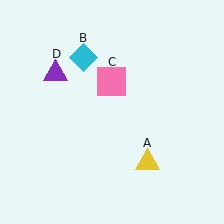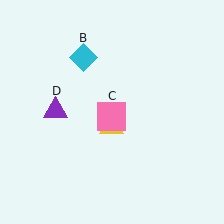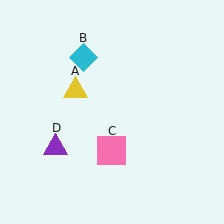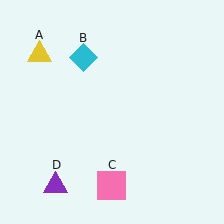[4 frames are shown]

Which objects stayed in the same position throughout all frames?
Cyan diamond (object B) remained stationary.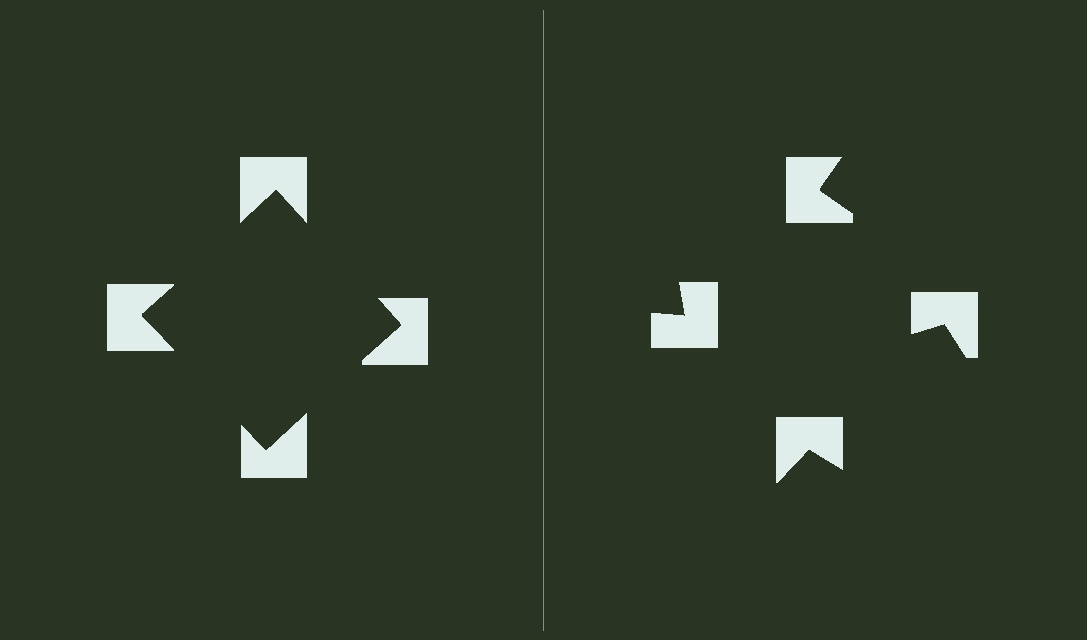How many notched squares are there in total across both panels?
8 — 4 on each side.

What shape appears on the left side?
An illusory square.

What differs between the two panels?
The notched squares are positioned identically on both sides; only the wedge orientations differ. On the left they align to a square; on the right they are misaligned.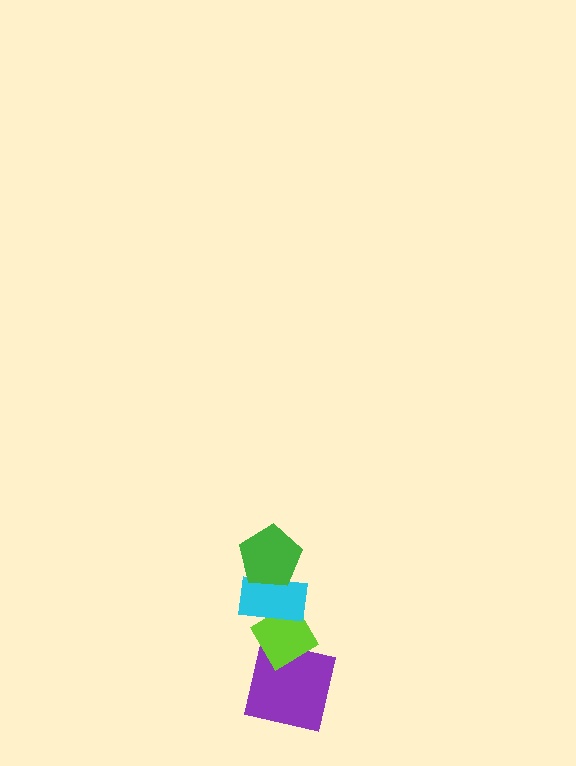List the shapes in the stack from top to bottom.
From top to bottom: the green pentagon, the cyan rectangle, the lime diamond, the purple square.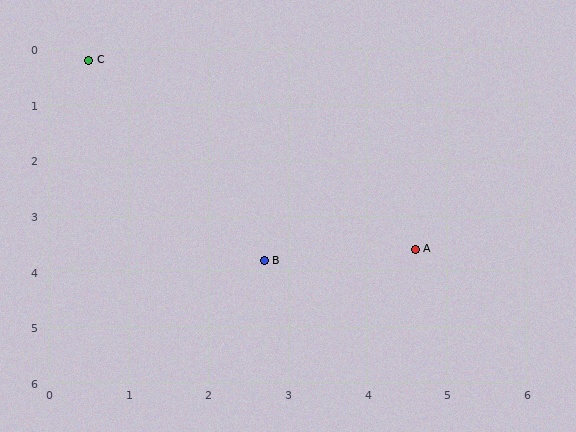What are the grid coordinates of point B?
Point B is at approximately (2.7, 3.8).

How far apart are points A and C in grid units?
Points A and C are about 5.3 grid units apart.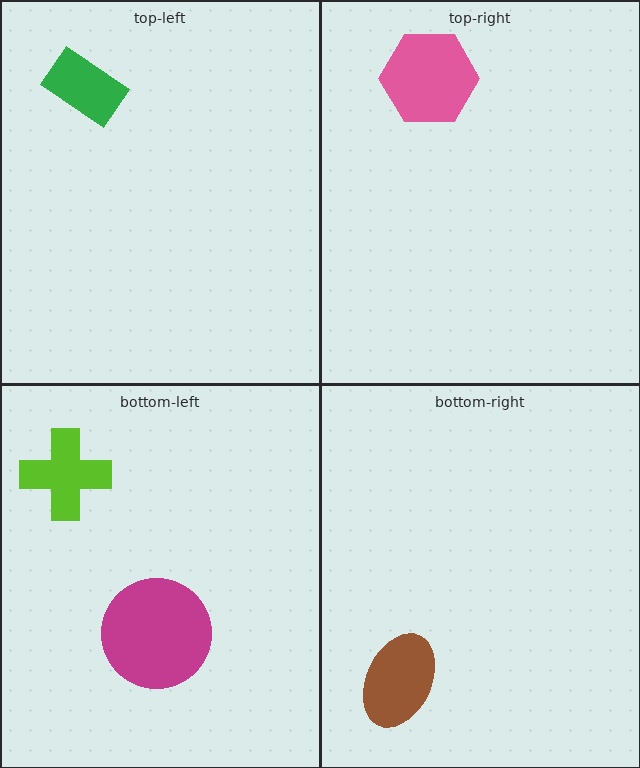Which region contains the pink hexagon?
The top-right region.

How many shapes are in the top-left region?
1.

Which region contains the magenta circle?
The bottom-left region.